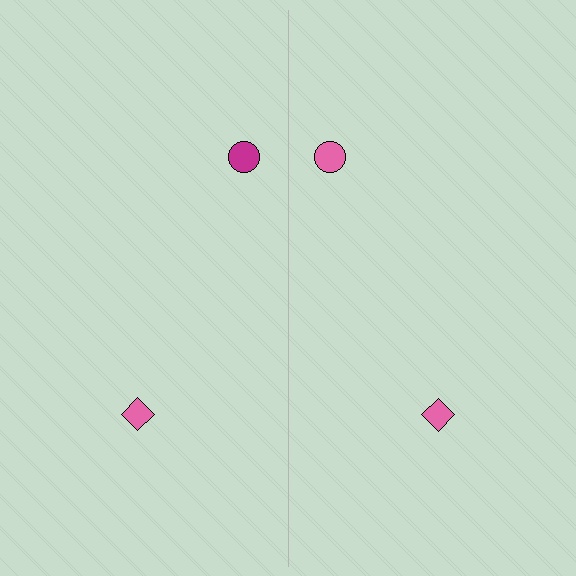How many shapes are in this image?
There are 4 shapes in this image.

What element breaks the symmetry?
The pink circle on the right side breaks the symmetry — its mirror counterpart is magenta.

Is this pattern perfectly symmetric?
No, the pattern is not perfectly symmetric. The pink circle on the right side breaks the symmetry — its mirror counterpart is magenta.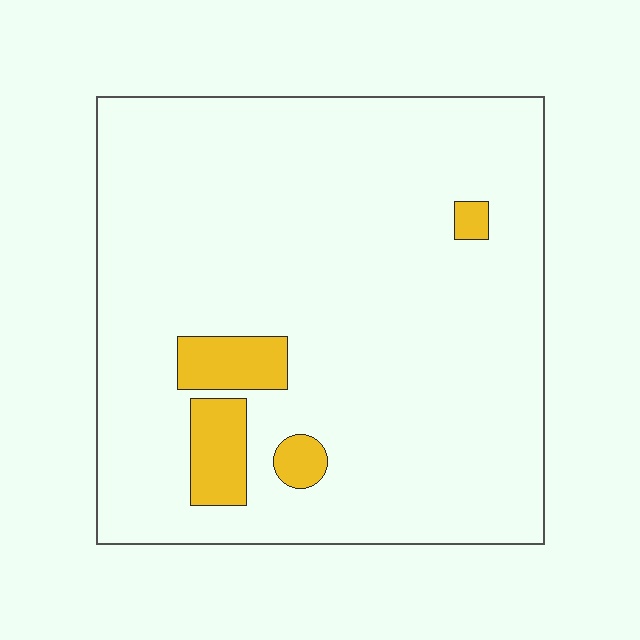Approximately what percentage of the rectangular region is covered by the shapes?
Approximately 10%.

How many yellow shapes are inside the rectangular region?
4.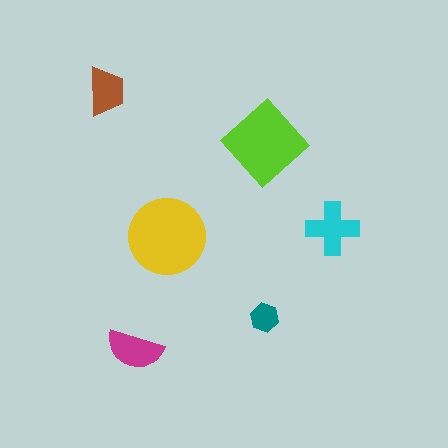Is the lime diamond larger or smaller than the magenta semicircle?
Larger.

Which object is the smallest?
The teal hexagon.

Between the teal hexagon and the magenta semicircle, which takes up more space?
The magenta semicircle.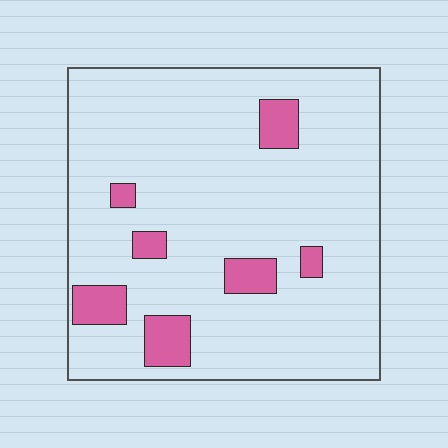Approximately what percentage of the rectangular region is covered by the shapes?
Approximately 10%.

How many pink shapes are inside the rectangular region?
7.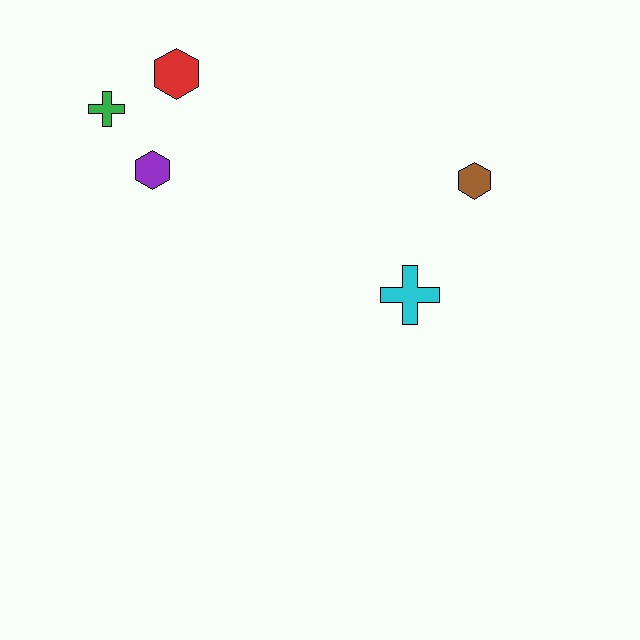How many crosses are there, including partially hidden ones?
There are 2 crosses.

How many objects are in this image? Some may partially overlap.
There are 5 objects.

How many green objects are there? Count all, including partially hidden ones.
There is 1 green object.